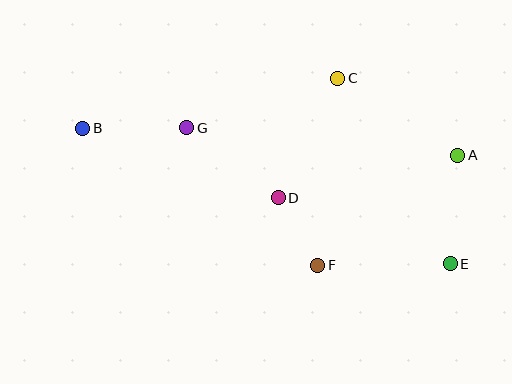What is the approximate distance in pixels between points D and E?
The distance between D and E is approximately 184 pixels.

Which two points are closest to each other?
Points D and F are closest to each other.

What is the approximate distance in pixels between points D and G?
The distance between D and G is approximately 115 pixels.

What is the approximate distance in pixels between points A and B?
The distance between A and B is approximately 376 pixels.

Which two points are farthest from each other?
Points B and E are farthest from each other.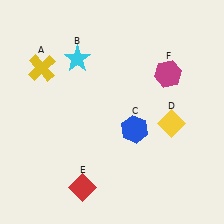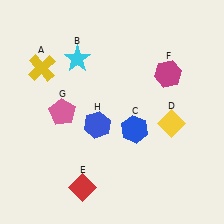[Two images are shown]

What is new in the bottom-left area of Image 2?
A blue hexagon (H) was added in the bottom-left area of Image 2.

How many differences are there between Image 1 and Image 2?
There are 2 differences between the two images.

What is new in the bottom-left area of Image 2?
A pink pentagon (G) was added in the bottom-left area of Image 2.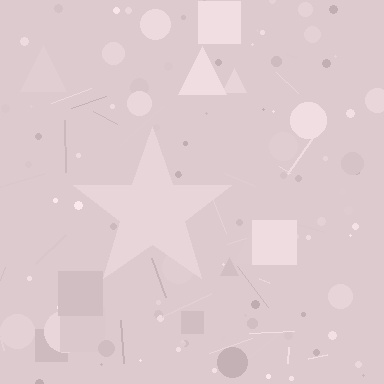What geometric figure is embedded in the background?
A star is embedded in the background.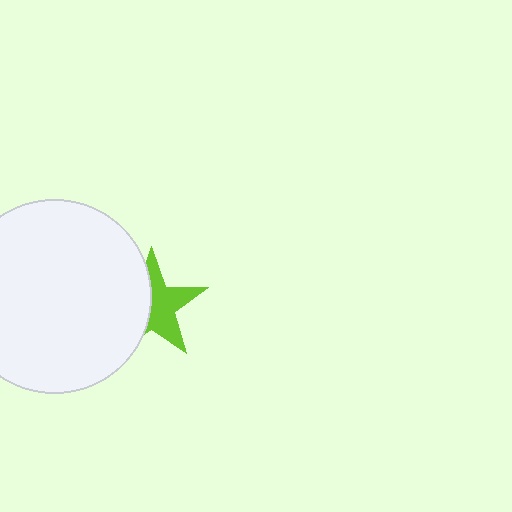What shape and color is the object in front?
The object in front is a white circle.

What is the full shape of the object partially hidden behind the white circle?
The partially hidden object is a lime star.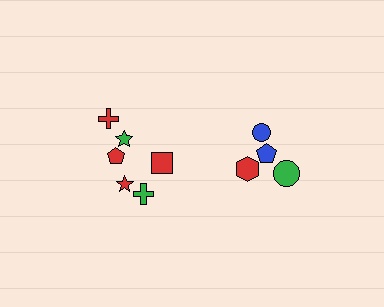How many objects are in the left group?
There are 6 objects.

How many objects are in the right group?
There are 4 objects.